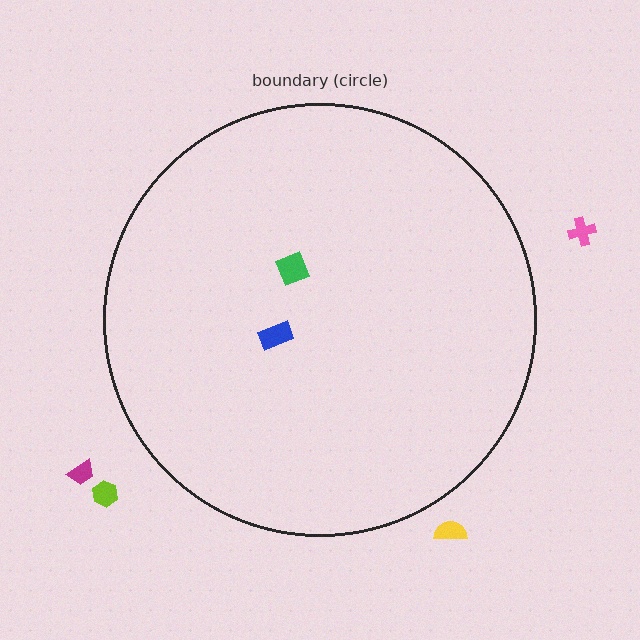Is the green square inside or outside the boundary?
Inside.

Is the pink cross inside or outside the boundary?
Outside.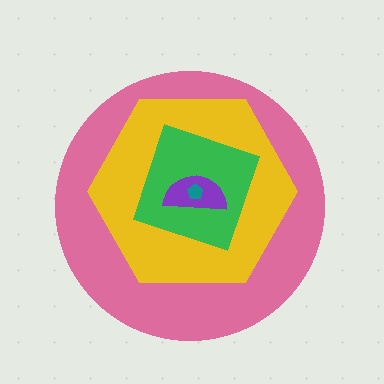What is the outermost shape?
The pink circle.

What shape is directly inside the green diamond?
The purple semicircle.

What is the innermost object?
The teal pentagon.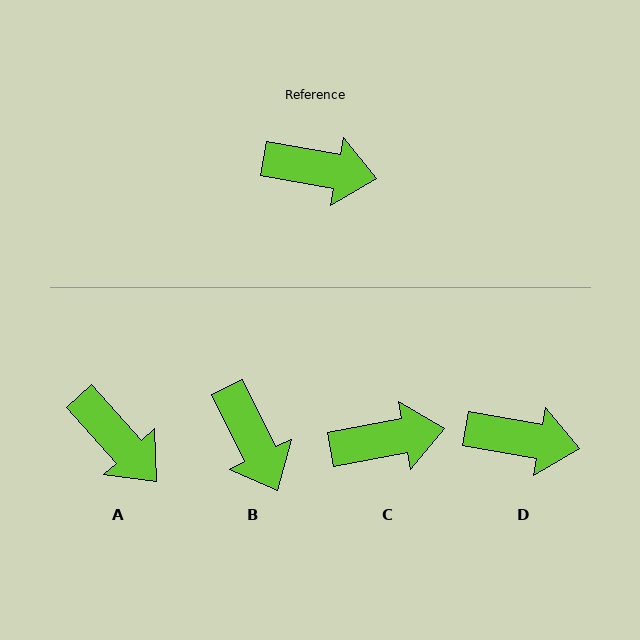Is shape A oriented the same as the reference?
No, it is off by about 38 degrees.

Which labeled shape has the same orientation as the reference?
D.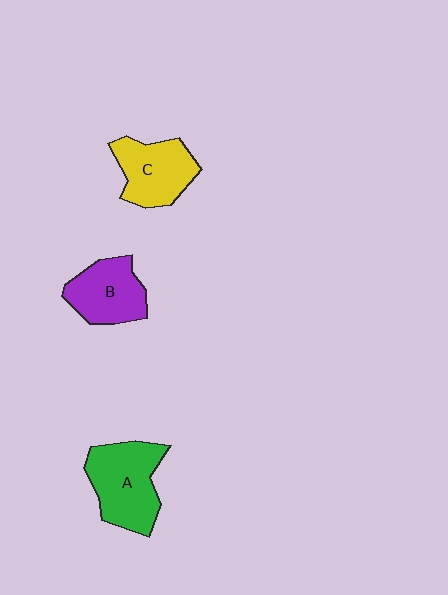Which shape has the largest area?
Shape A (green).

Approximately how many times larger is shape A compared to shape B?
Approximately 1.3 times.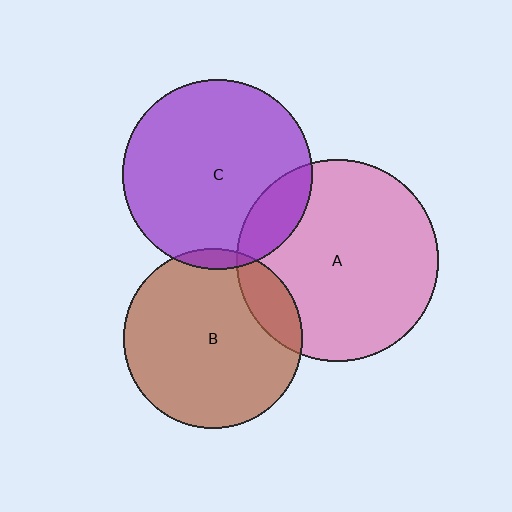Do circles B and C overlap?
Yes.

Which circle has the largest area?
Circle A (pink).